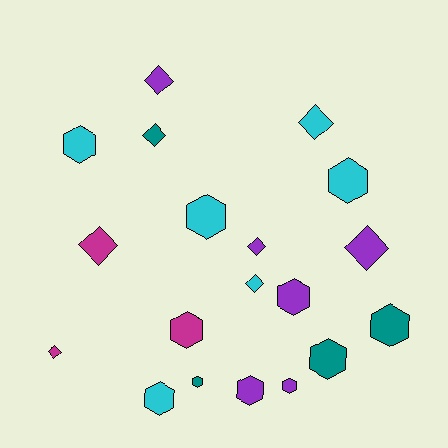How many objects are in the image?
There are 19 objects.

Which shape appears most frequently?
Hexagon, with 11 objects.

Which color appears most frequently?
Cyan, with 6 objects.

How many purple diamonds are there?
There are 3 purple diamonds.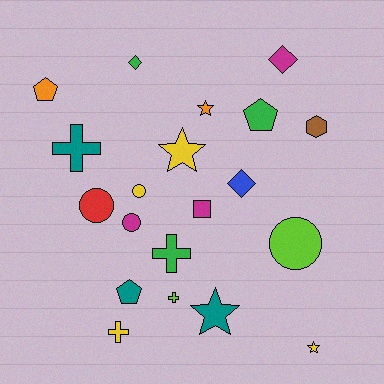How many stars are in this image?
There are 4 stars.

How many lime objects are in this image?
There are 2 lime objects.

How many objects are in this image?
There are 20 objects.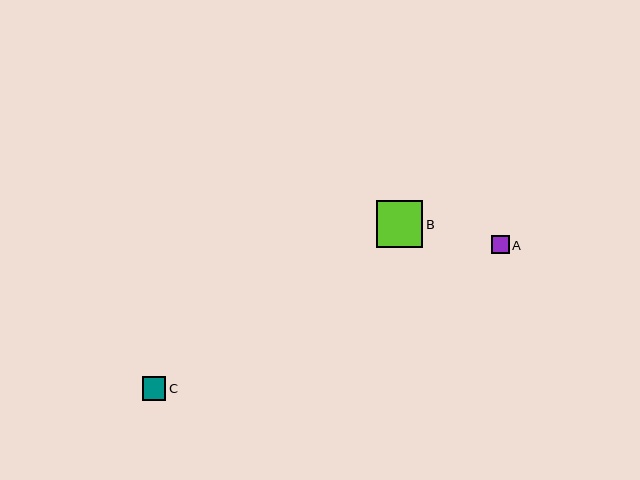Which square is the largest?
Square B is the largest with a size of approximately 46 pixels.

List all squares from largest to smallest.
From largest to smallest: B, C, A.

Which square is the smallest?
Square A is the smallest with a size of approximately 18 pixels.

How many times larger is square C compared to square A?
Square C is approximately 1.3 times the size of square A.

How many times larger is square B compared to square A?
Square B is approximately 2.6 times the size of square A.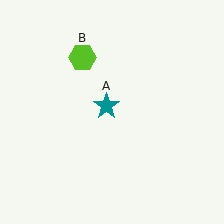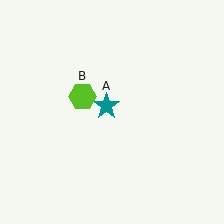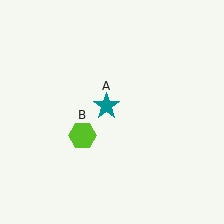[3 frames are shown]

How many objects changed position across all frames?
1 object changed position: lime hexagon (object B).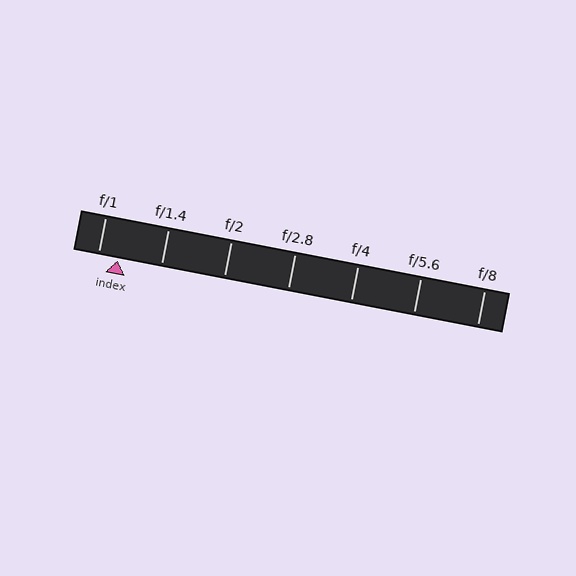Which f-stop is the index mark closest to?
The index mark is closest to f/1.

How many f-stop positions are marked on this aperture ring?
There are 7 f-stop positions marked.